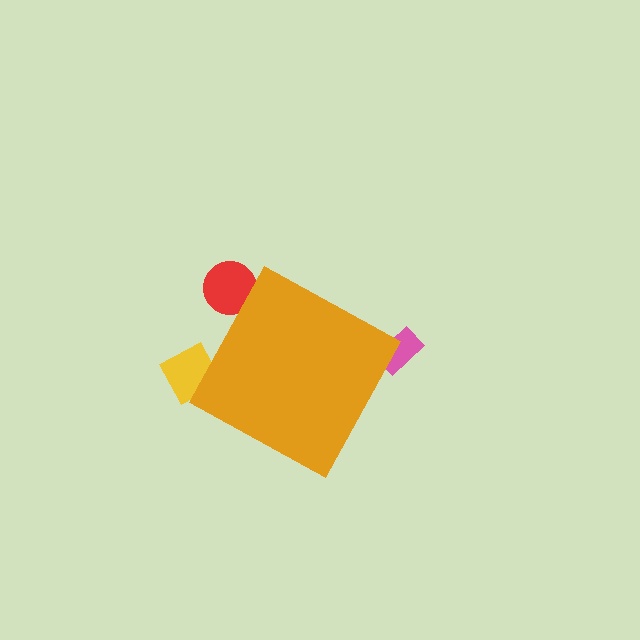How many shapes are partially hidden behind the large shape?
3 shapes are partially hidden.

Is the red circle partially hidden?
Yes, the red circle is partially hidden behind the orange diamond.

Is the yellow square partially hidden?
Yes, the yellow square is partially hidden behind the orange diamond.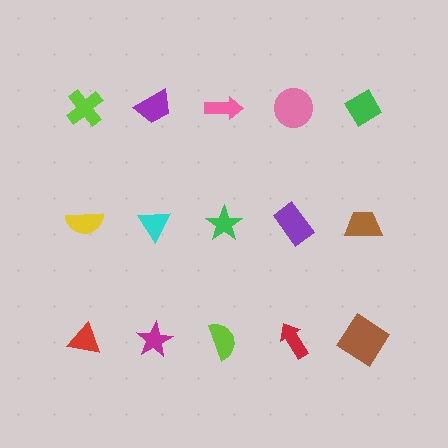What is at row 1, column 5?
A green diamond.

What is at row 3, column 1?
A red triangle.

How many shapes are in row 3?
5 shapes.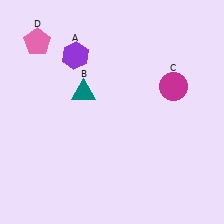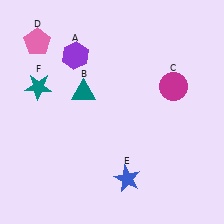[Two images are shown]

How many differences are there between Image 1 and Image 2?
There are 2 differences between the two images.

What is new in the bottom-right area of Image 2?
A blue star (E) was added in the bottom-right area of Image 2.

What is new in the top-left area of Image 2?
A teal star (F) was added in the top-left area of Image 2.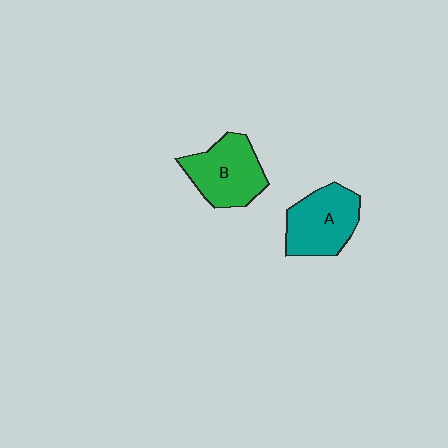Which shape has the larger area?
Shape B (green).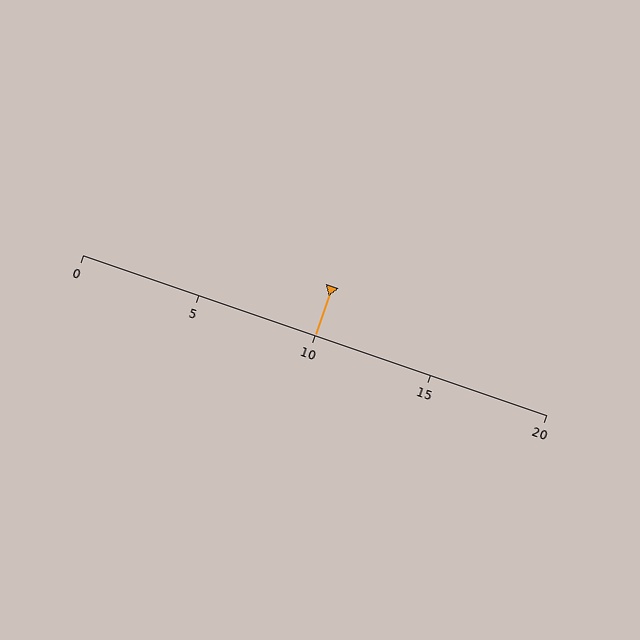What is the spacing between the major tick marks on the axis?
The major ticks are spaced 5 apart.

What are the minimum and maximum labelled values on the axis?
The axis runs from 0 to 20.